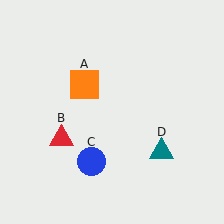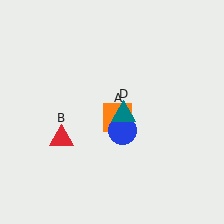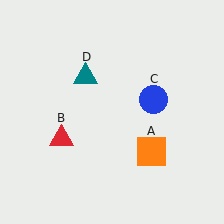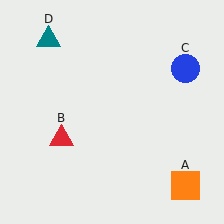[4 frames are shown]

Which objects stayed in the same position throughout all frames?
Red triangle (object B) remained stationary.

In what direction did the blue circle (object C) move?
The blue circle (object C) moved up and to the right.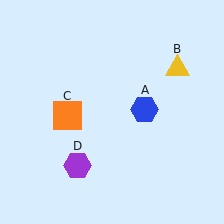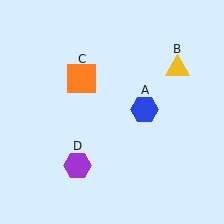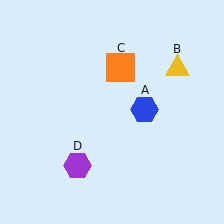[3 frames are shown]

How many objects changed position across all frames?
1 object changed position: orange square (object C).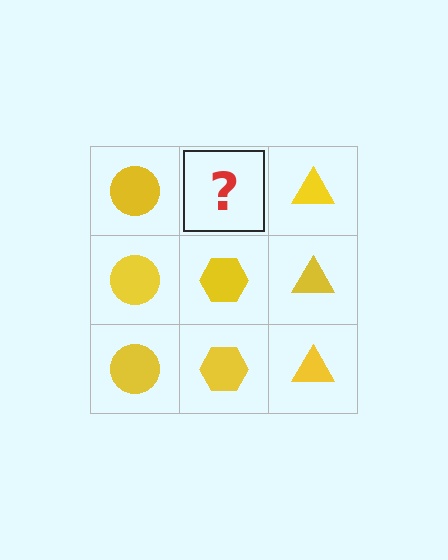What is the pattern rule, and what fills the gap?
The rule is that each column has a consistent shape. The gap should be filled with a yellow hexagon.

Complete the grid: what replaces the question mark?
The question mark should be replaced with a yellow hexagon.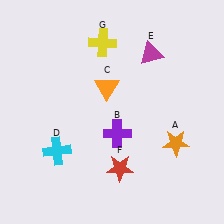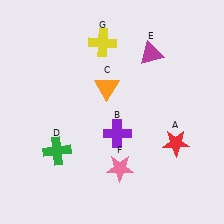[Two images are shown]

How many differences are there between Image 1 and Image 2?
There are 3 differences between the two images.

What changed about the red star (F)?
In Image 1, F is red. In Image 2, it changed to pink.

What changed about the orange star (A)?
In Image 1, A is orange. In Image 2, it changed to red.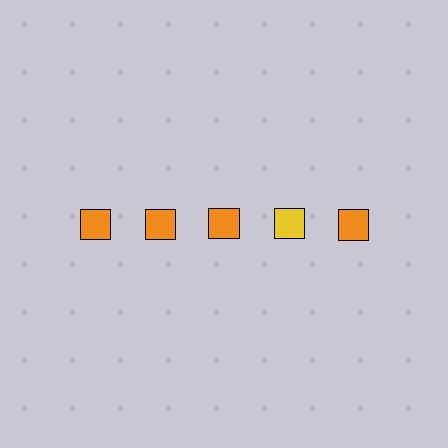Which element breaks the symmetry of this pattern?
The yellow square in the top row, second from right column breaks the symmetry. All other shapes are orange squares.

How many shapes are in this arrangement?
There are 5 shapes arranged in a grid pattern.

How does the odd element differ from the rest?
It has a different color: yellow instead of orange.